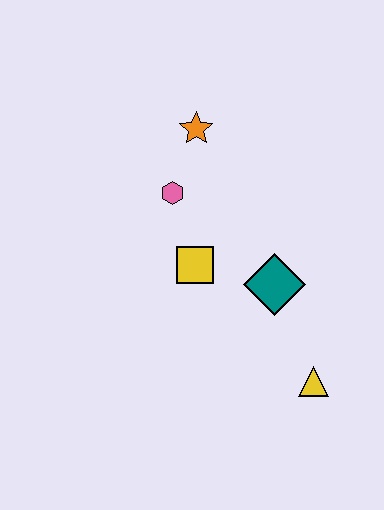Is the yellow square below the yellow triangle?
No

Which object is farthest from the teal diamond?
The orange star is farthest from the teal diamond.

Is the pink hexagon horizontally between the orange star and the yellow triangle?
No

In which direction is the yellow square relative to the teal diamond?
The yellow square is to the left of the teal diamond.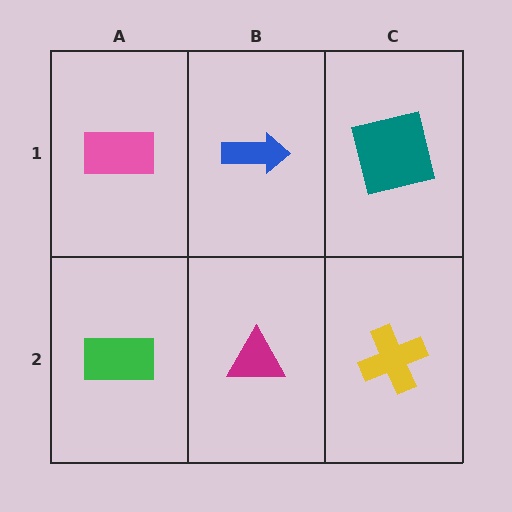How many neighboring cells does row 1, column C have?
2.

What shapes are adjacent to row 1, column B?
A magenta triangle (row 2, column B), a pink rectangle (row 1, column A), a teal square (row 1, column C).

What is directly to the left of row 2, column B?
A green rectangle.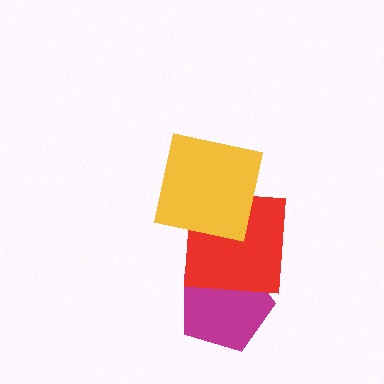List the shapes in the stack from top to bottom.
From top to bottom: the yellow square, the red square, the magenta pentagon.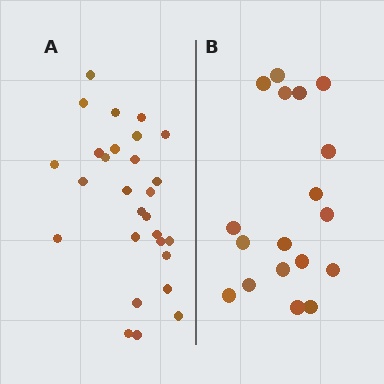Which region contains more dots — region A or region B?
Region A (the left region) has more dots.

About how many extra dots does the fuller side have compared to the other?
Region A has roughly 10 or so more dots than region B.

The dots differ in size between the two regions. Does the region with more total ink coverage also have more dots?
No. Region B has more total ink coverage because its dots are larger, but region A actually contains more individual dots. Total area can be misleading — the number of items is what matters here.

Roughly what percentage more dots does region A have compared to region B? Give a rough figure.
About 55% more.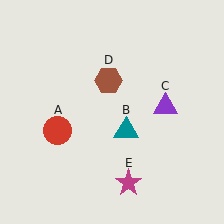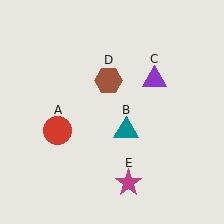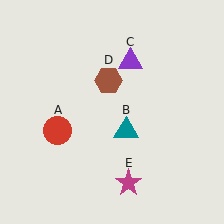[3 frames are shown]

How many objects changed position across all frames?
1 object changed position: purple triangle (object C).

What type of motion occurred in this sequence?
The purple triangle (object C) rotated counterclockwise around the center of the scene.